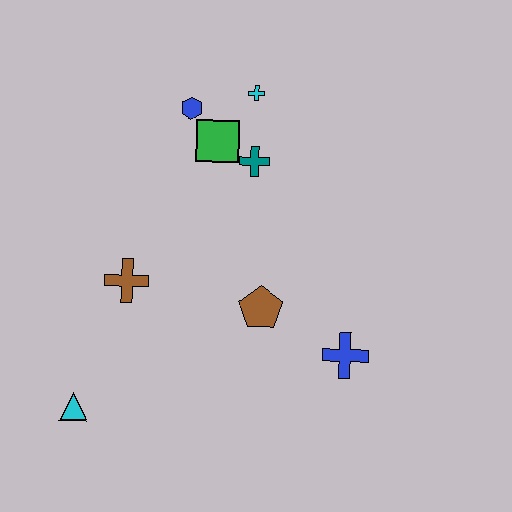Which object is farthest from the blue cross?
The blue hexagon is farthest from the blue cross.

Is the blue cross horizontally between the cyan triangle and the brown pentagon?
No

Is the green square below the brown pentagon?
No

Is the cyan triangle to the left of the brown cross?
Yes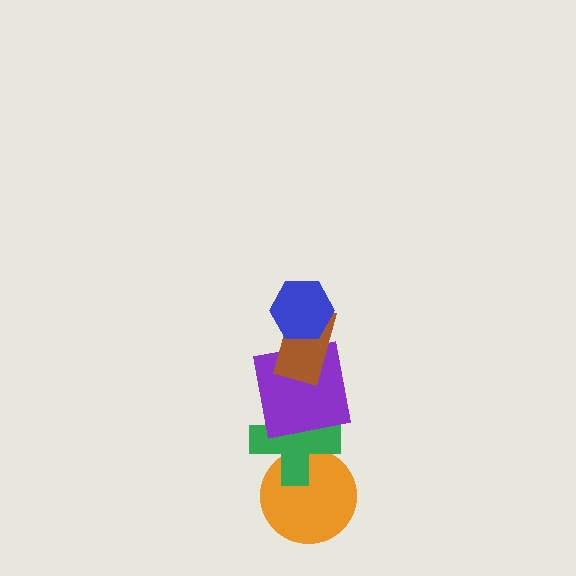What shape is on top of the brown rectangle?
The blue hexagon is on top of the brown rectangle.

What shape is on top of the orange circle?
The green cross is on top of the orange circle.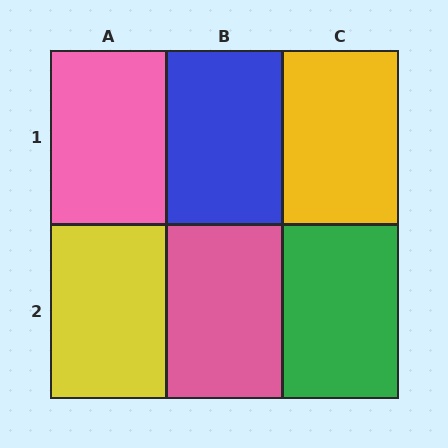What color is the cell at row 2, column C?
Green.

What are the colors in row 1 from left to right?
Pink, blue, yellow.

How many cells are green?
1 cell is green.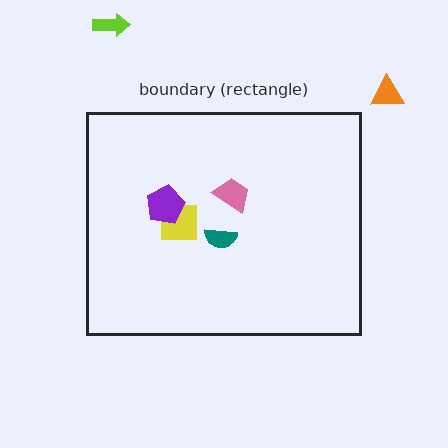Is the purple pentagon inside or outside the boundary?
Inside.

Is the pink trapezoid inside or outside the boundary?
Inside.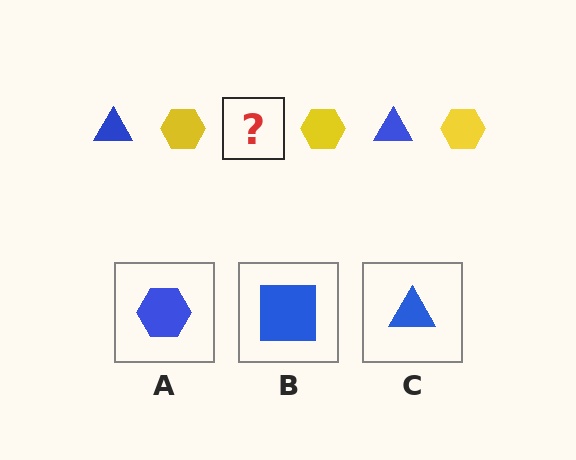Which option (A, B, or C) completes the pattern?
C.